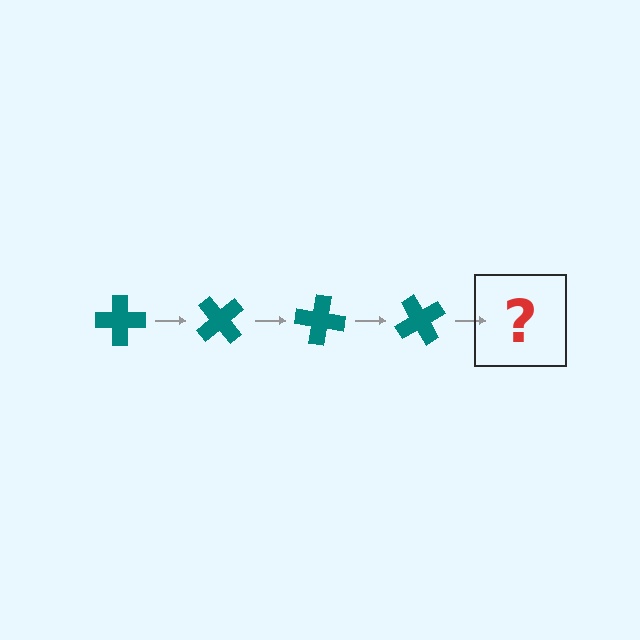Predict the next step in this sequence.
The next step is a teal cross rotated 200 degrees.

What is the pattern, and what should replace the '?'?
The pattern is that the cross rotates 50 degrees each step. The '?' should be a teal cross rotated 200 degrees.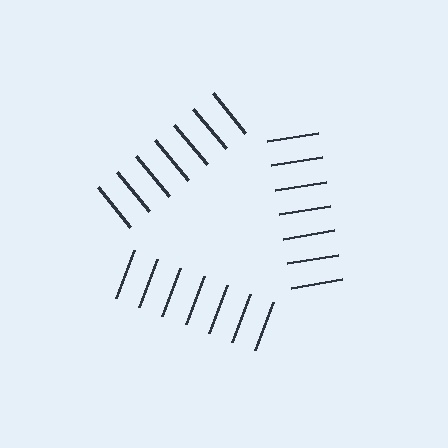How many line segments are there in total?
21 — 7 along each of the 3 edges.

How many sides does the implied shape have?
3 sides — the line-ends trace a triangle.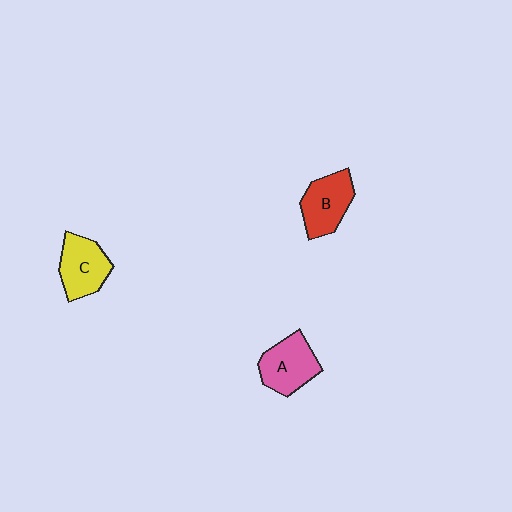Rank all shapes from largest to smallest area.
From largest to smallest: A (pink), B (red), C (yellow).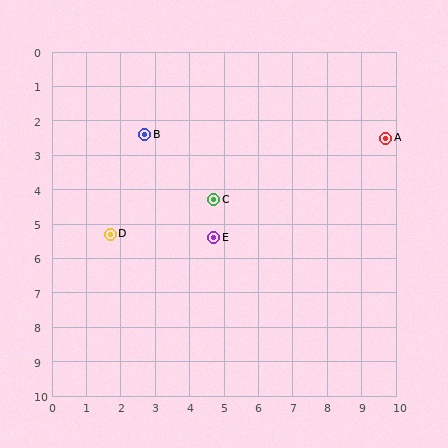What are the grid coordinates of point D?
Point D is at approximately (1.7, 5.3).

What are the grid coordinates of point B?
Point B is at approximately (2.7, 2.4).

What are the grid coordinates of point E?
Point E is at approximately (4.7, 5.4).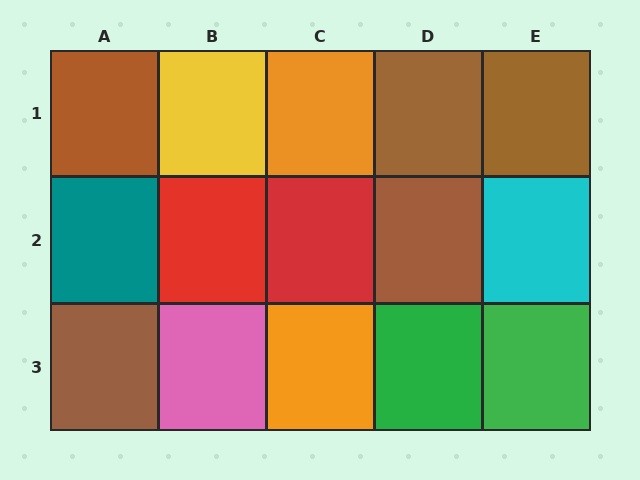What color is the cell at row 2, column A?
Teal.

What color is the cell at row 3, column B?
Pink.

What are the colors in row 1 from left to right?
Brown, yellow, orange, brown, brown.